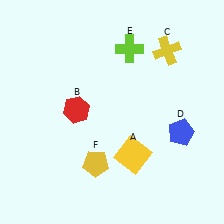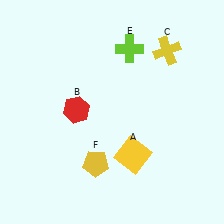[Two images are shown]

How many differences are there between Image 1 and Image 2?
There is 1 difference between the two images.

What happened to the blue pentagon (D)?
The blue pentagon (D) was removed in Image 2. It was in the bottom-right area of Image 1.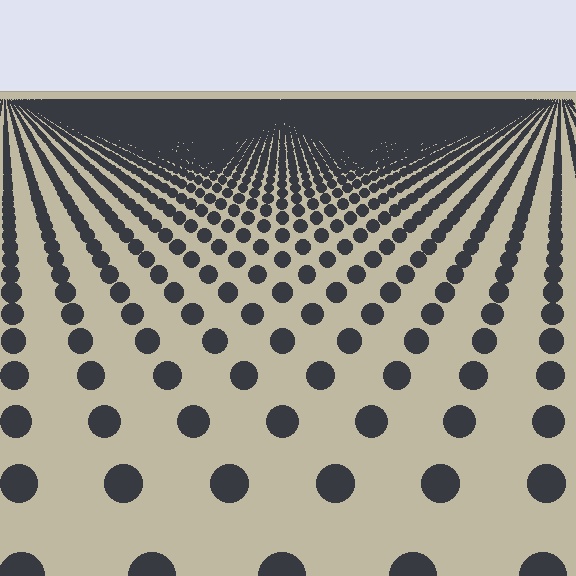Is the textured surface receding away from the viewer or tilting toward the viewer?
The surface is receding away from the viewer. Texture elements get smaller and denser toward the top.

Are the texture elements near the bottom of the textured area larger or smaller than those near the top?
Larger. Near the bottom, elements are closer to the viewer and appear at a bigger on-screen size.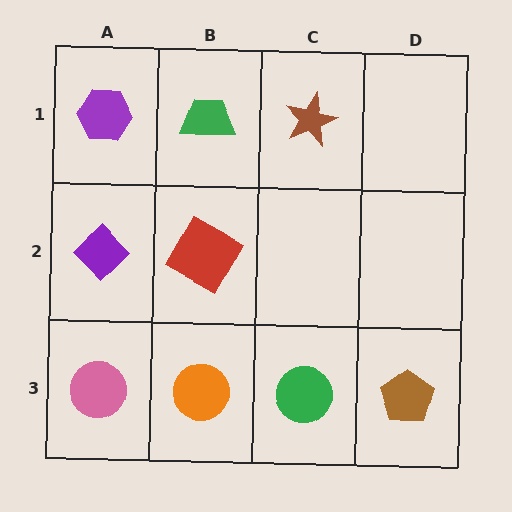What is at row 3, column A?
A pink circle.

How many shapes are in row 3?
4 shapes.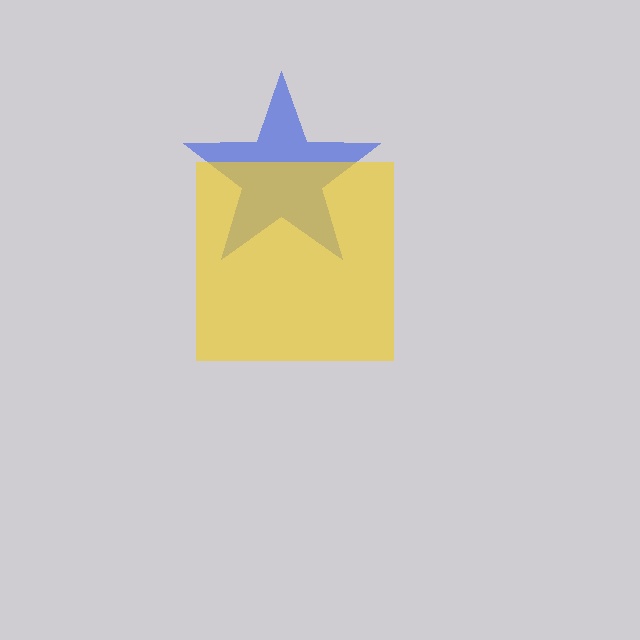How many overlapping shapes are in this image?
There are 2 overlapping shapes in the image.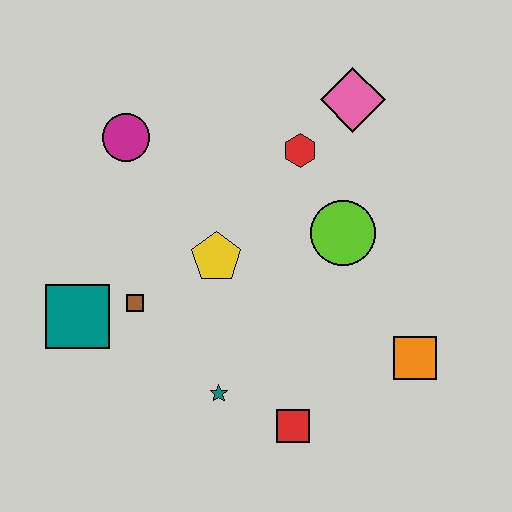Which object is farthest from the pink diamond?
The teal square is farthest from the pink diamond.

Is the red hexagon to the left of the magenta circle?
No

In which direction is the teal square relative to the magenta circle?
The teal square is below the magenta circle.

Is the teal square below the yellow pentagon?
Yes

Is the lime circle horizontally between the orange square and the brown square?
Yes